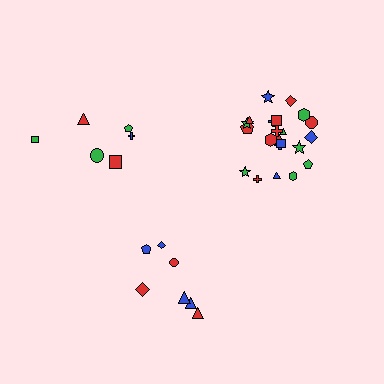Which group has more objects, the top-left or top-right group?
The top-right group.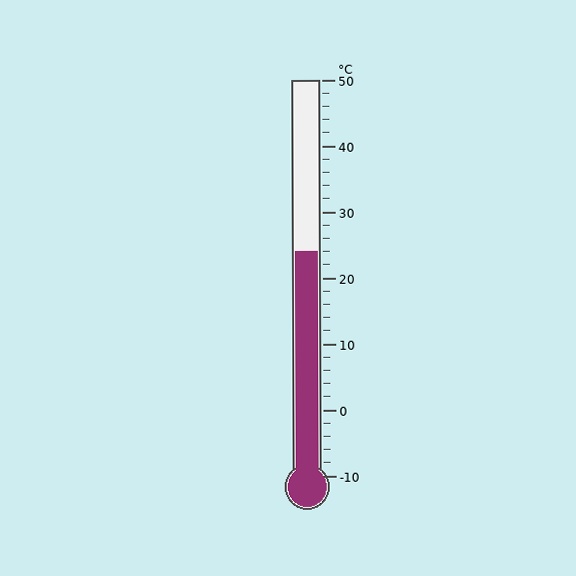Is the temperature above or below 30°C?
The temperature is below 30°C.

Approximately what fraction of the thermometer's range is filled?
The thermometer is filled to approximately 55% of its range.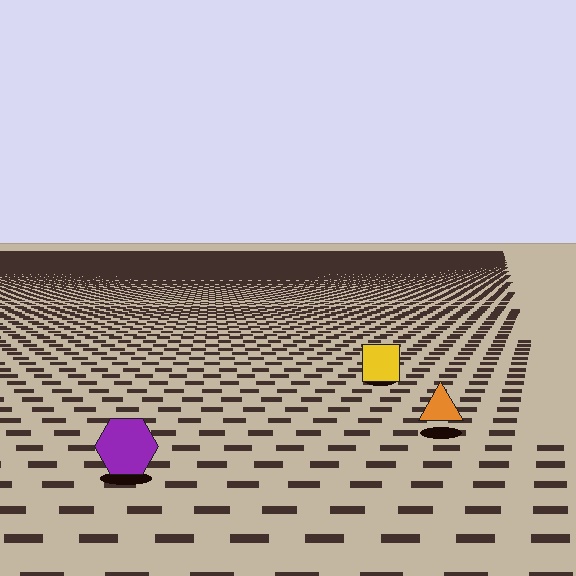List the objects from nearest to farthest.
From nearest to farthest: the purple hexagon, the orange triangle, the yellow square.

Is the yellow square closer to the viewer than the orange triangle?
No. The orange triangle is closer — you can tell from the texture gradient: the ground texture is coarser near it.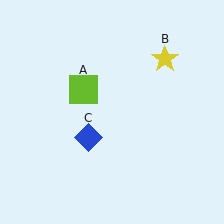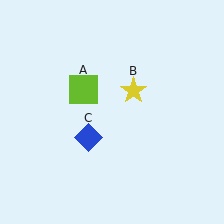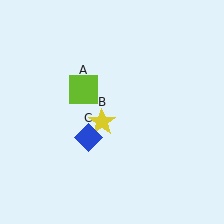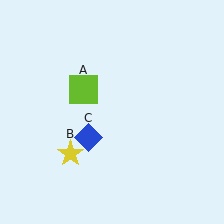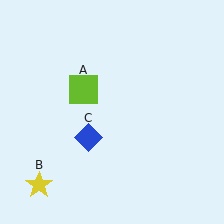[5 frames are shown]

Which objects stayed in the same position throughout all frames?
Lime square (object A) and blue diamond (object C) remained stationary.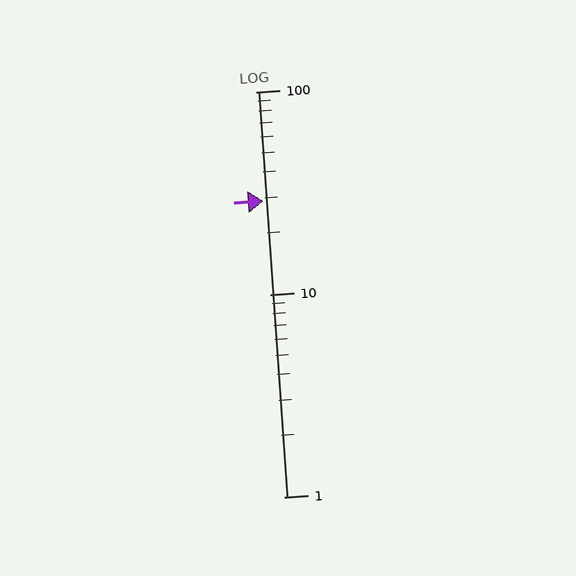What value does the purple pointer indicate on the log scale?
The pointer indicates approximately 29.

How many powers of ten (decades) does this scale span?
The scale spans 2 decades, from 1 to 100.